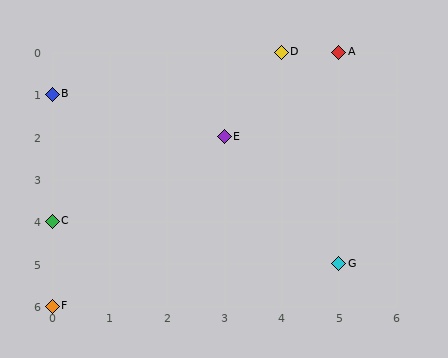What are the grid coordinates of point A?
Point A is at grid coordinates (5, 0).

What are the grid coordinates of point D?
Point D is at grid coordinates (4, 0).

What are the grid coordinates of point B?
Point B is at grid coordinates (0, 1).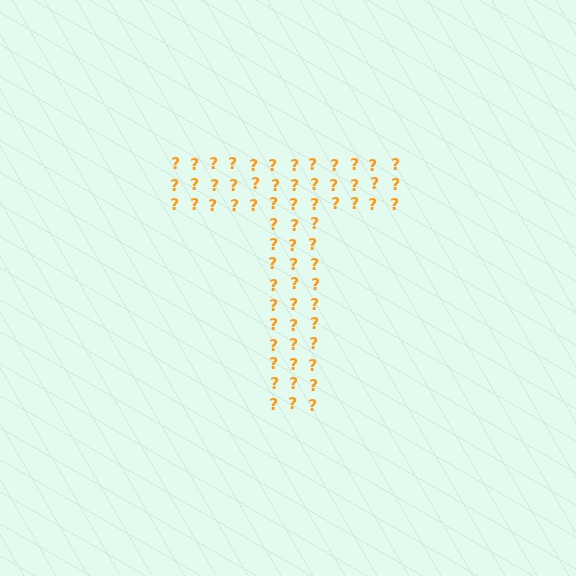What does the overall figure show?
The overall figure shows the letter T.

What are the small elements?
The small elements are question marks.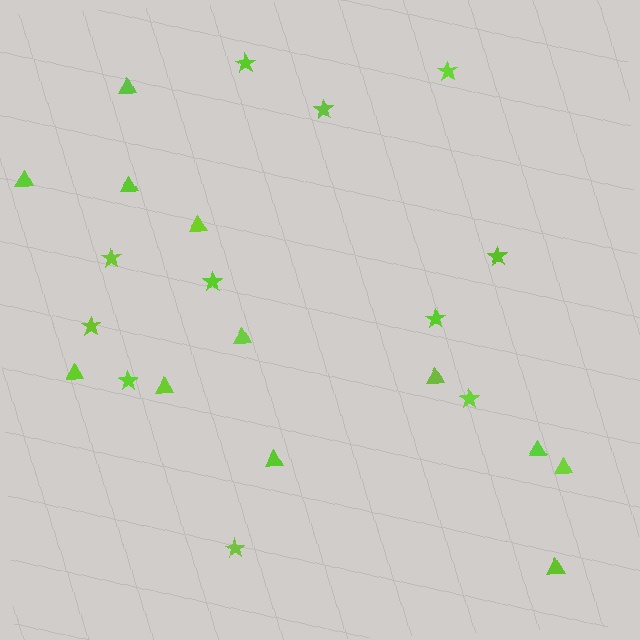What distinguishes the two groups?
There are 2 groups: one group of stars (11) and one group of triangles (12).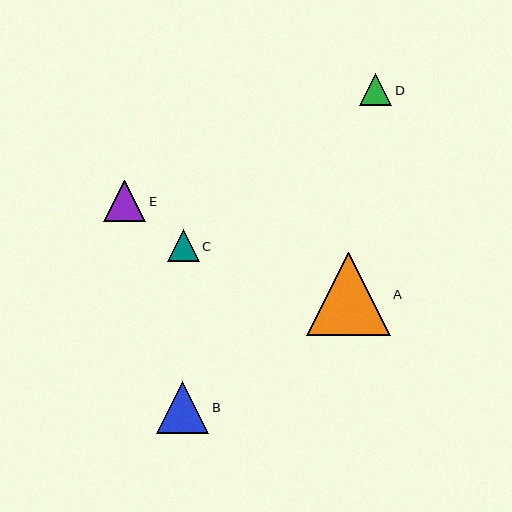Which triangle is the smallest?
Triangle C is the smallest with a size of approximately 32 pixels.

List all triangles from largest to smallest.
From largest to smallest: A, B, E, D, C.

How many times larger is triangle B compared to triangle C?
Triangle B is approximately 1.7 times the size of triangle C.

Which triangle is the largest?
Triangle A is the largest with a size of approximately 83 pixels.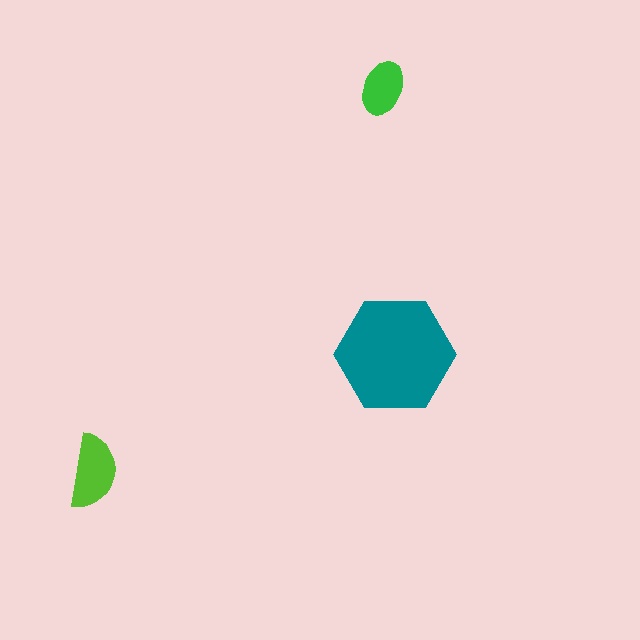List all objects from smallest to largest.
The green ellipse, the lime semicircle, the teal hexagon.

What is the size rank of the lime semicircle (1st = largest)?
2nd.